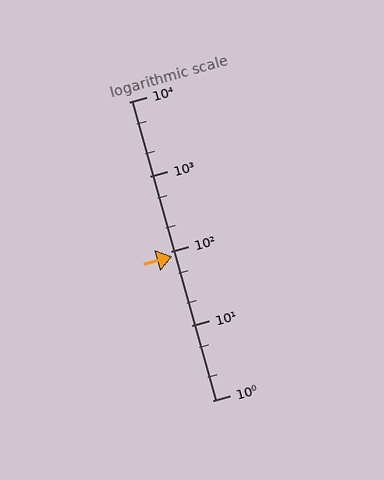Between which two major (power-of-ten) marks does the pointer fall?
The pointer is between 10 and 100.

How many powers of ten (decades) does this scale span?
The scale spans 4 decades, from 1 to 10000.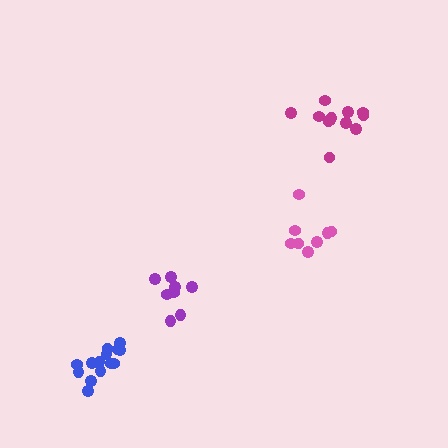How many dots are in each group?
Group 1: 8 dots, Group 2: 8 dots, Group 3: 12 dots, Group 4: 14 dots (42 total).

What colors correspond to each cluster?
The clusters are colored: pink, purple, magenta, blue.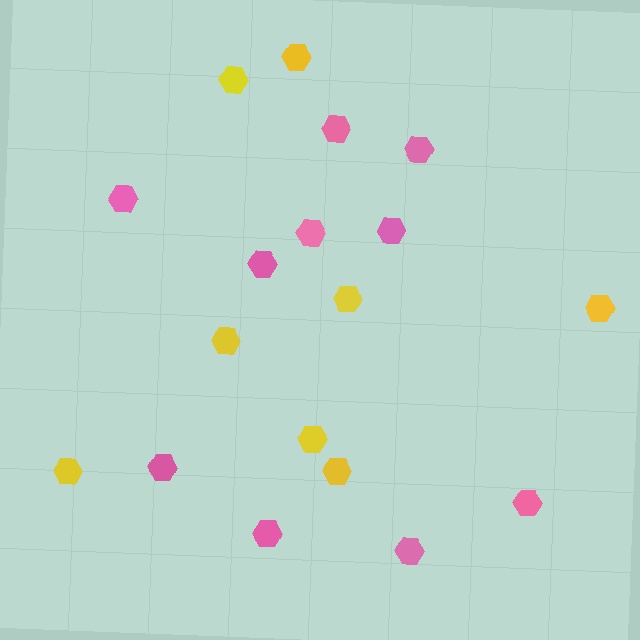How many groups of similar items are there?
There are 2 groups: one group of pink hexagons (10) and one group of yellow hexagons (8).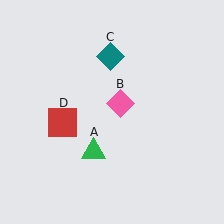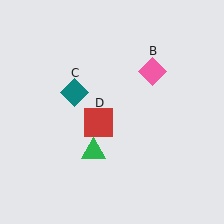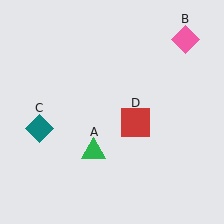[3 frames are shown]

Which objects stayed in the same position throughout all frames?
Green triangle (object A) remained stationary.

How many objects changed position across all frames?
3 objects changed position: pink diamond (object B), teal diamond (object C), red square (object D).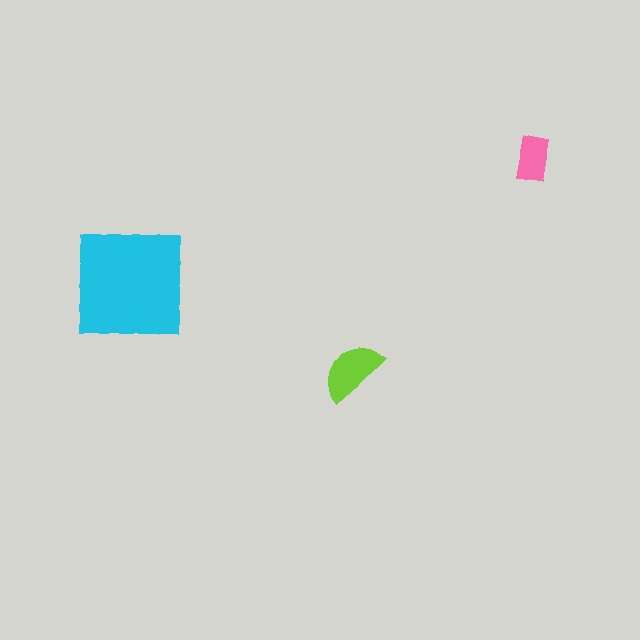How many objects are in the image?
There are 3 objects in the image.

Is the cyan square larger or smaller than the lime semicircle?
Larger.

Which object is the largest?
The cyan square.